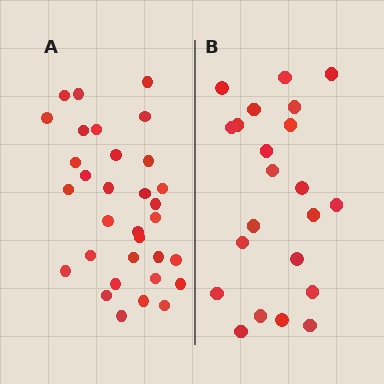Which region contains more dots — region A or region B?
Region A (the left region) has more dots.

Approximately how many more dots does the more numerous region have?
Region A has roughly 10 or so more dots than region B.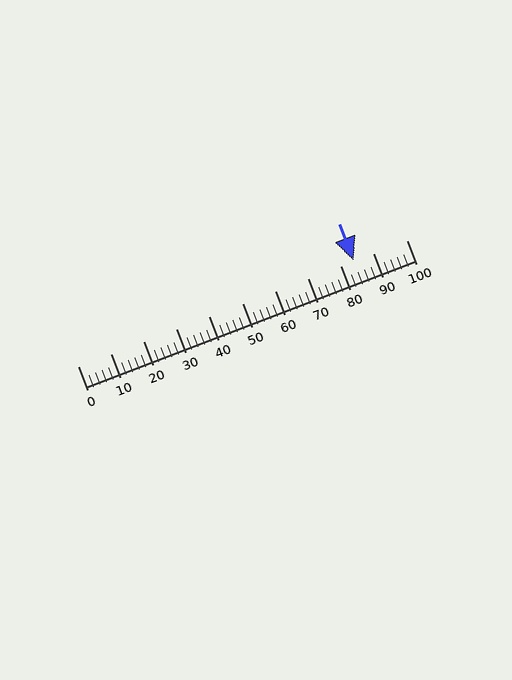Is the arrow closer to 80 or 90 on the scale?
The arrow is closer to 80.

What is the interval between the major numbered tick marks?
The major tick marks are spaced 10 units apart.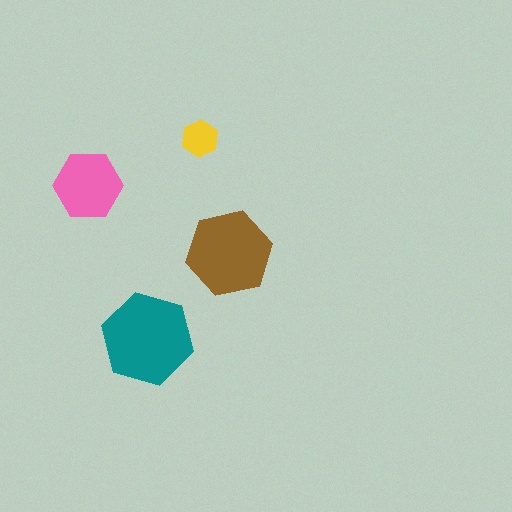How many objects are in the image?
There are 4 objects in the image.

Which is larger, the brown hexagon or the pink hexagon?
The brown one.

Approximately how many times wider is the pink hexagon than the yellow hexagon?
About 2 times wider.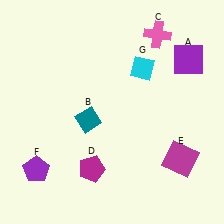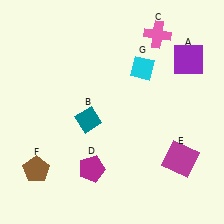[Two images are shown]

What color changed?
The pentagon (F) changed from purple in Image 1 to brown in Image 2.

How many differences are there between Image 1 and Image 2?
There is 1 difference between the two images.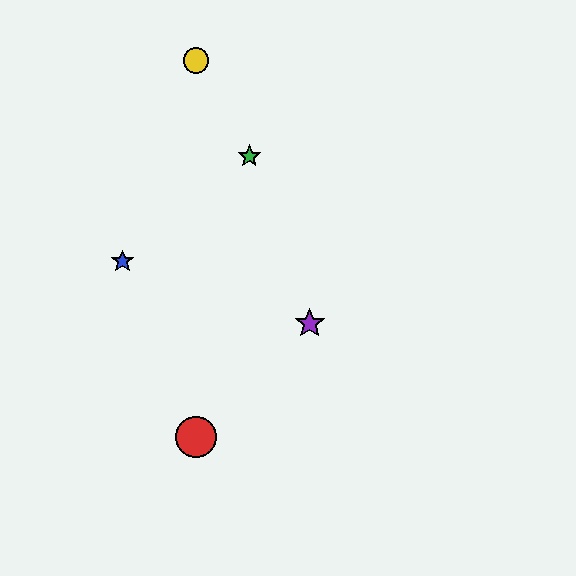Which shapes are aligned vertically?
The red circle, the yellow circle are aligned vertically.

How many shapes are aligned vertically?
2 shapes (the red circle, the yellow circle) are aligned vertically.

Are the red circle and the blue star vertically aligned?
No, the red circle is at x≈196 and the blue star is at x≈122.